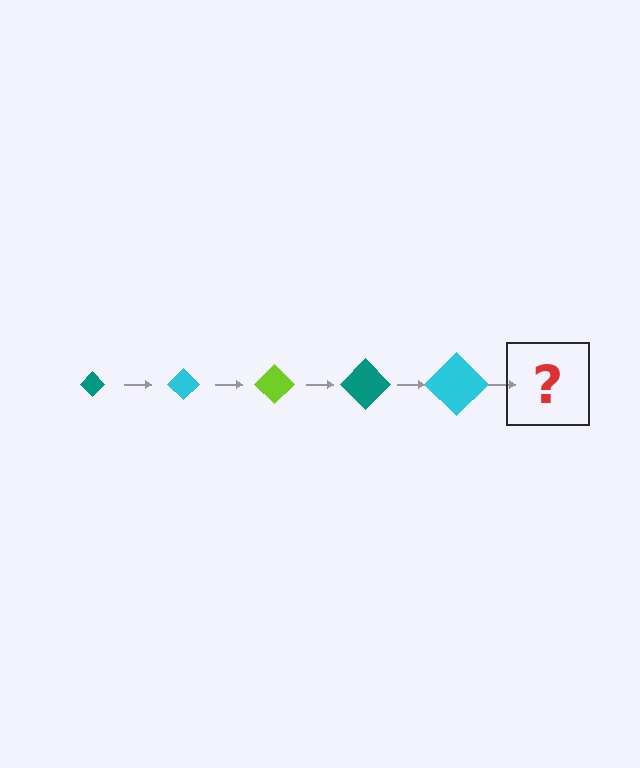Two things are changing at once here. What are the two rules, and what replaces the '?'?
The two rules are that the diamond grows larger each step and the color cycles through teal, cyan, and lime. The '?' should be a lime diamond, larger than the previous one.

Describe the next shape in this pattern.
It should be a lime diamond, larger than the previous one.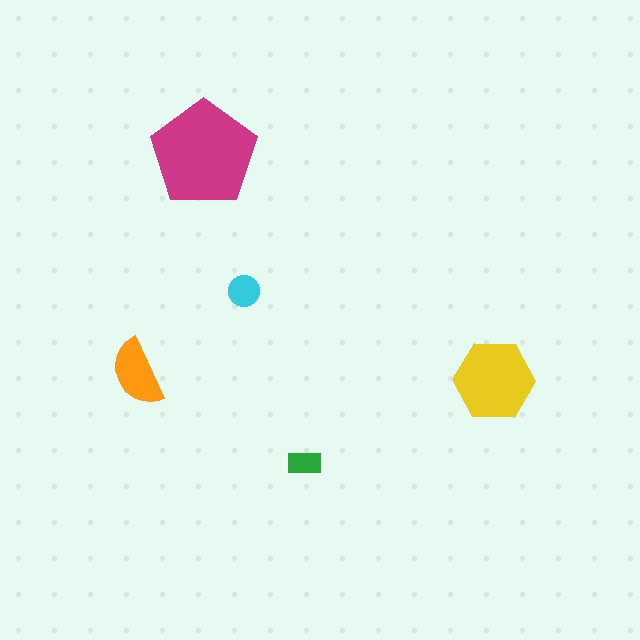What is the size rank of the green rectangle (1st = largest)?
5th.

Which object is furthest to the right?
The yellow hexagon is rightmost.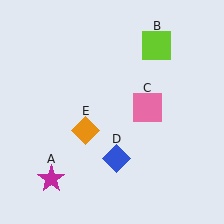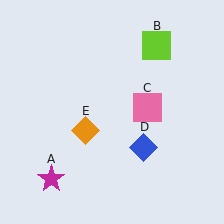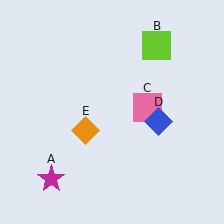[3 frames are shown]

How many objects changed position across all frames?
1 object changed position: blue diamond (object D).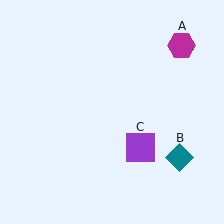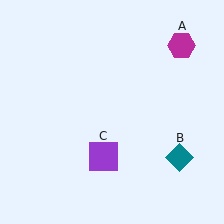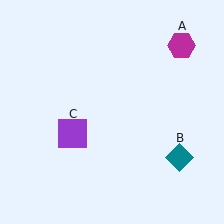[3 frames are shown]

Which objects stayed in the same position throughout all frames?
Magenta hexagon (object A) and teal diamond (object B) remained stationary.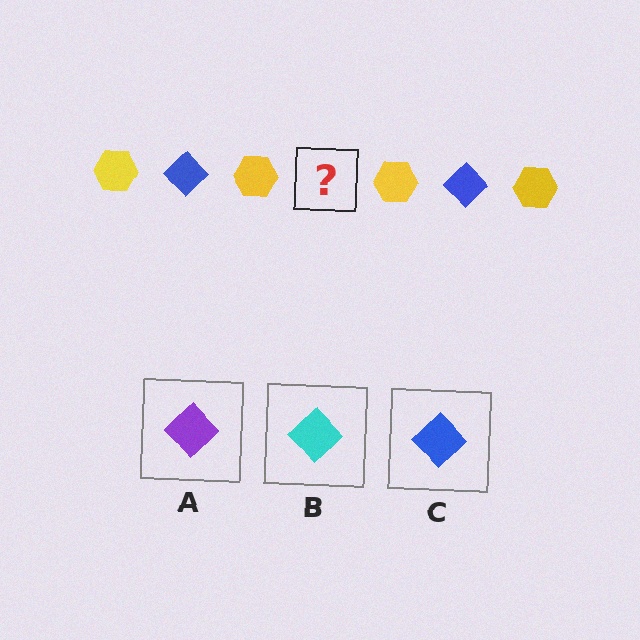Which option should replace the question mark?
Option C.